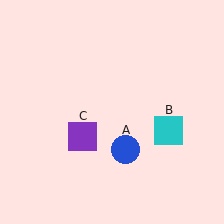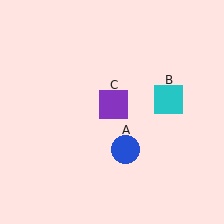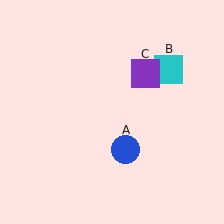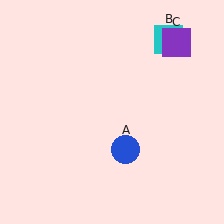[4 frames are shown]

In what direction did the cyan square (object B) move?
The cyan square (object B) moved up.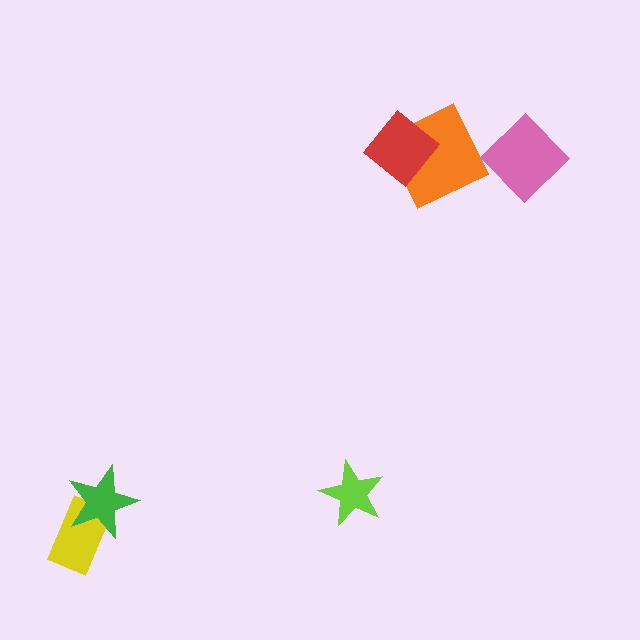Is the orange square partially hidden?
Yes, it is partially covered by another shape.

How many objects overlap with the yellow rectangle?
1 object overlaps with the yellow rectangle.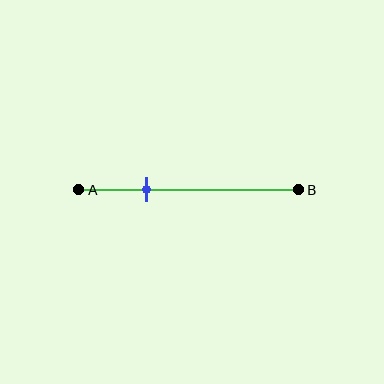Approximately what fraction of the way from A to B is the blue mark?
The blue mark is approximately 30% of the way from A to B.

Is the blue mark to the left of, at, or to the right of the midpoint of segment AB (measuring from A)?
The blue mark is to the left of the midpoint of segment AB.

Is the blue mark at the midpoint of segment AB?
No, the mark is at about 30% from A, not at the 50% midpoint.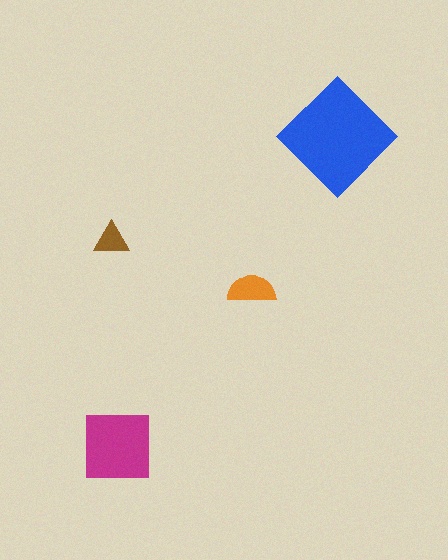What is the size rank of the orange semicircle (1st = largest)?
3rd.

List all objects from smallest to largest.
The brown triangle, the orange semicircle, the magenta square, the blue diamond.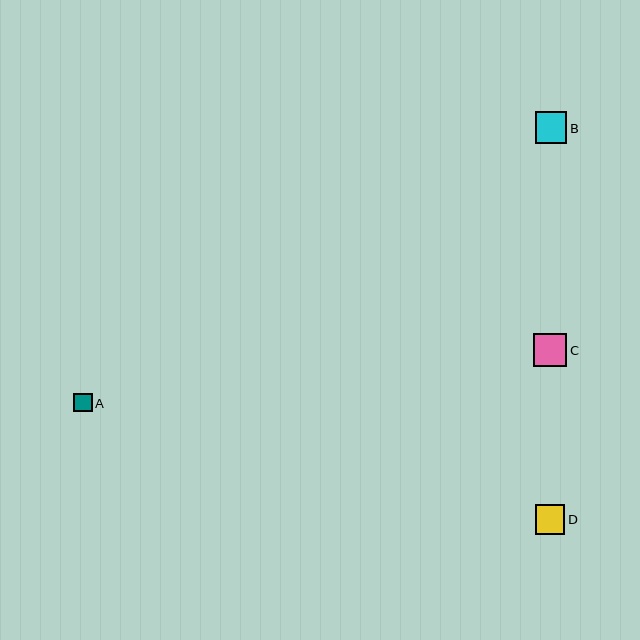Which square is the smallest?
Square A is the smallest with a size of approximately 19 pixels.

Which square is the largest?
Square C is the largest with a size of approximately 33 pixels.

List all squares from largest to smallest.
From largest to smallest: C, B, D, A.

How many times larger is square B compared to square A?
Square B is approximately 1.7 times the size of square A.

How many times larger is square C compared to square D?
Square C is approximately 1.1 times the size of square D.